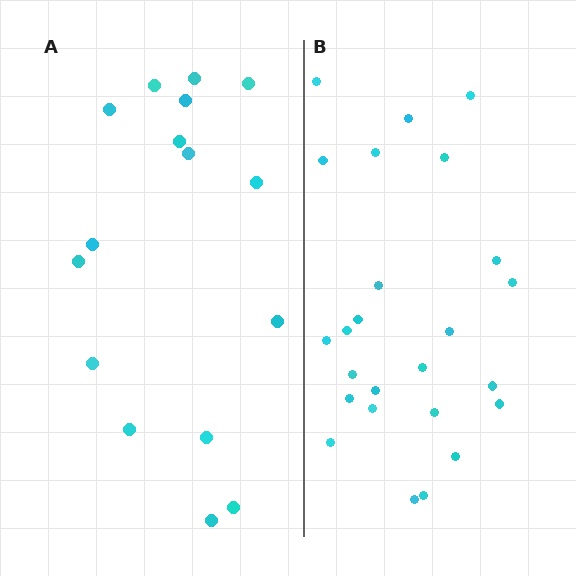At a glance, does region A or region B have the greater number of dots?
Region B (the right region) has more dots.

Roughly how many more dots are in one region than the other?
Region B has roughly 8 or so more dots than region A.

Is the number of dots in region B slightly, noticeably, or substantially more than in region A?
Region B has substantially more. The ratio is roughly 1.6 to 1.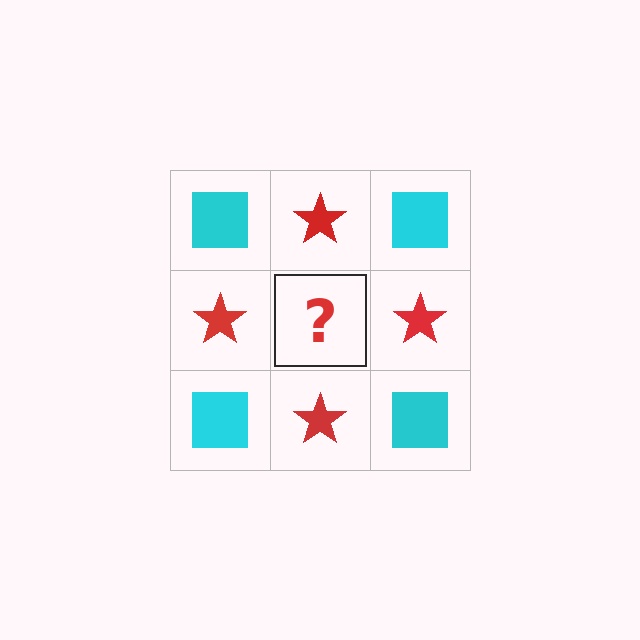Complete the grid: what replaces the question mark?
The question mark should be replaced with a cyan square.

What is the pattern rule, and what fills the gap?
The rule is that it alternates cyan square and red star in a checkerboard pattern. The gap should be filled with a cyan square.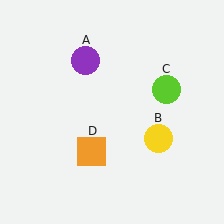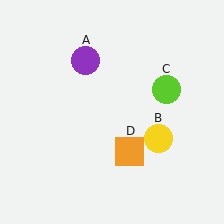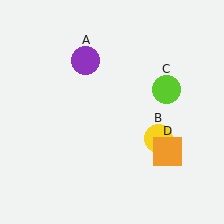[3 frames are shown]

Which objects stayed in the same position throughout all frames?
Purple circle (object A) and yellow circle (object B) and lime circle (object C) remained stationary.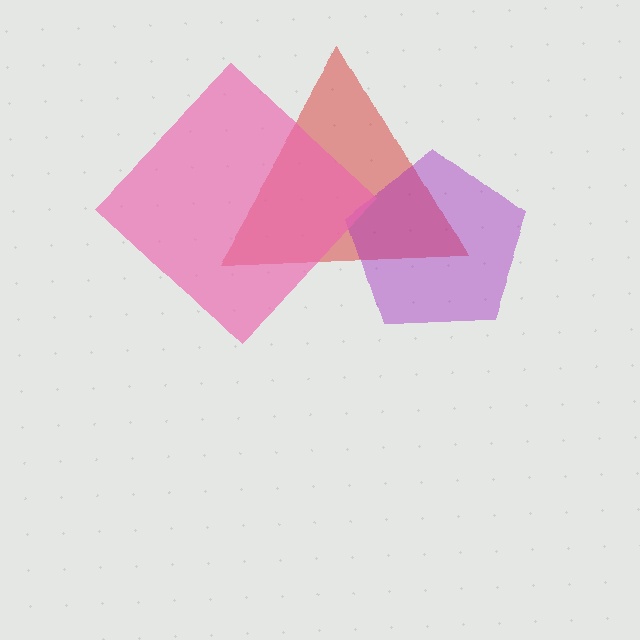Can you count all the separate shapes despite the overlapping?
Yes, there are 3 separate shapes.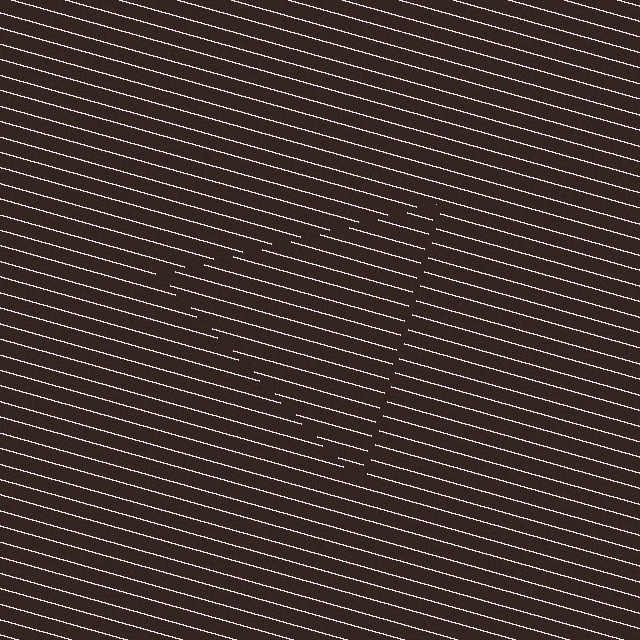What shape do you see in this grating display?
An illusory triangle. The interior of the shape contains the same grating, shifted by half a period — the contour is defined by the phase discontinuity where line-ends from the inner and outer gratings abut.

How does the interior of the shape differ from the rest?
The interior of the shape contains the same grating, shifted by half a period — the contour is defined by the phase discontinuity where line-ends from the inner and outer gratings abut.